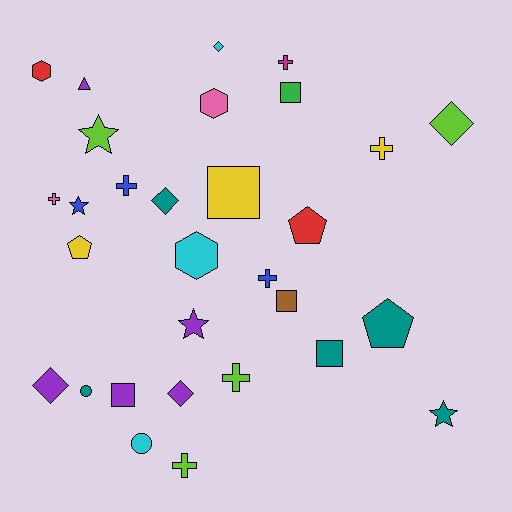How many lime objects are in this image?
There are 4 lime objects.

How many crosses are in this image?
There are 7 crosses.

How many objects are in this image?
There are 30 objects.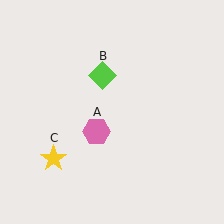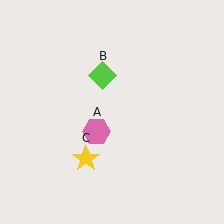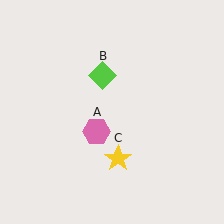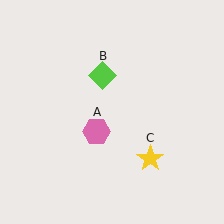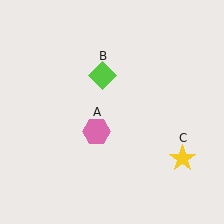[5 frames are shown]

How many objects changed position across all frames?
1 object changed position: yellow star (object C).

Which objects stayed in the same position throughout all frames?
Pink hexagon (object A) and lime diamond (object B) remained stationary.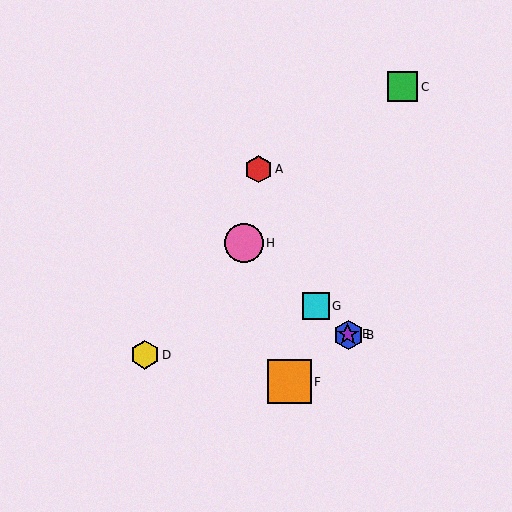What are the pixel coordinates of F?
Object F is at (289, 382).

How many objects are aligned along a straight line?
4 objects (B, E, G, H) are aligned along a straight line.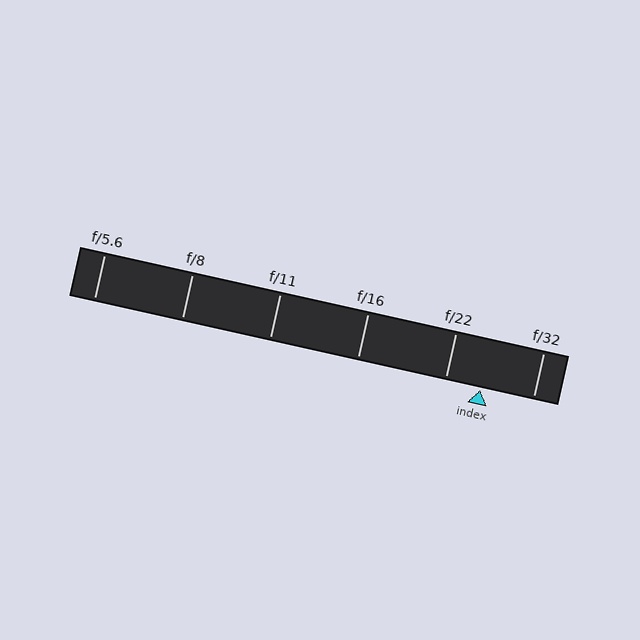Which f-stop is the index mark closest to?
The index mark is closest to f/22.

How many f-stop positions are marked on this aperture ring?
There are 6 f-stop positions marked.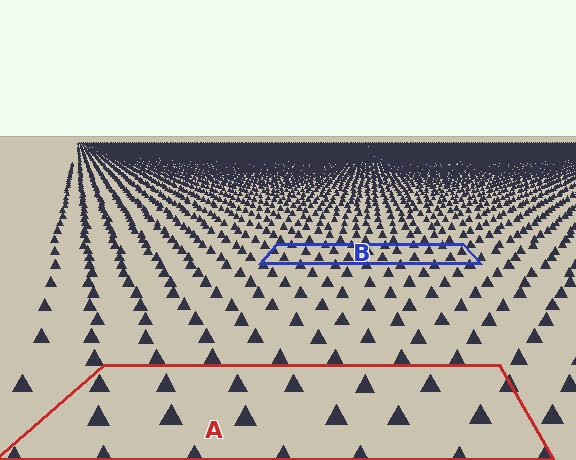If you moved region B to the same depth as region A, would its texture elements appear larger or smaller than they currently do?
They would appear larger. At a closer depth, the same texture elements are projected at a bigger on-screen size.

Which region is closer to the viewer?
Region A is closer. The texture elements there are larger and more spread out.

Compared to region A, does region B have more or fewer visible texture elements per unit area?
Region B has more texture elements per unit area — they are packed more densely because it is farther away.